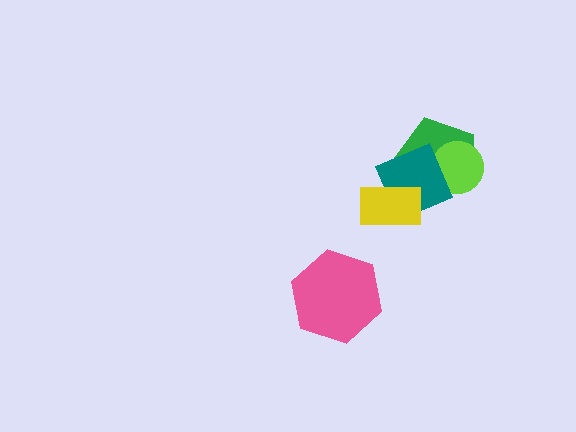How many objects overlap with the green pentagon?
3 objects overlap with the green pentagon.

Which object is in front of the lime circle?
The teal square is in front of the lime circle.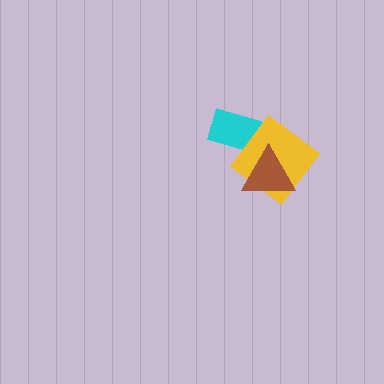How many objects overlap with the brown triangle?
1 object overlaps with the brown triangle.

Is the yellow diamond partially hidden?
Yes, it is partially covered by another shape.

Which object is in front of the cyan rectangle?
The yellow diamond is in front of the cyan rectangle.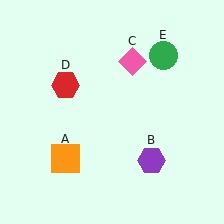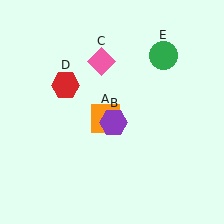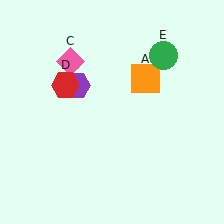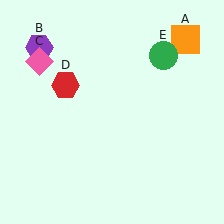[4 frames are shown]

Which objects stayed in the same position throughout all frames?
Red hexagon (object D) and green circle (object E) remained stationary.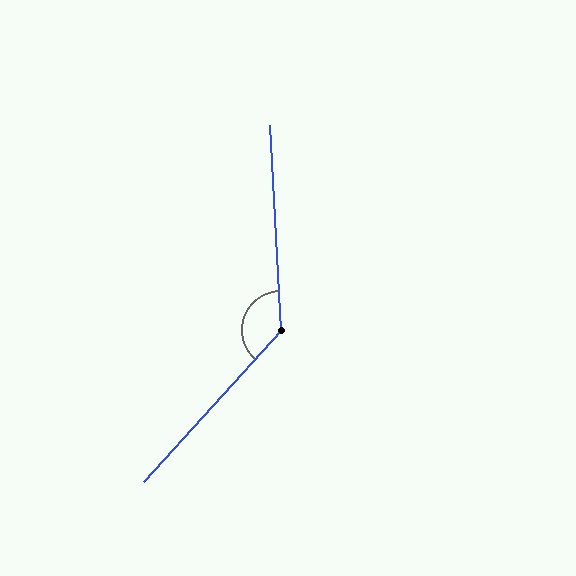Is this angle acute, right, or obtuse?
It is obtuse.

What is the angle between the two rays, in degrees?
Approximately 135 degrees.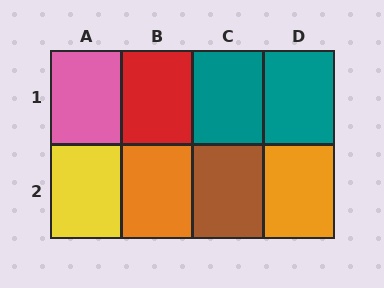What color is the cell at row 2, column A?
Yellow.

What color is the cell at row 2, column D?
Orange.